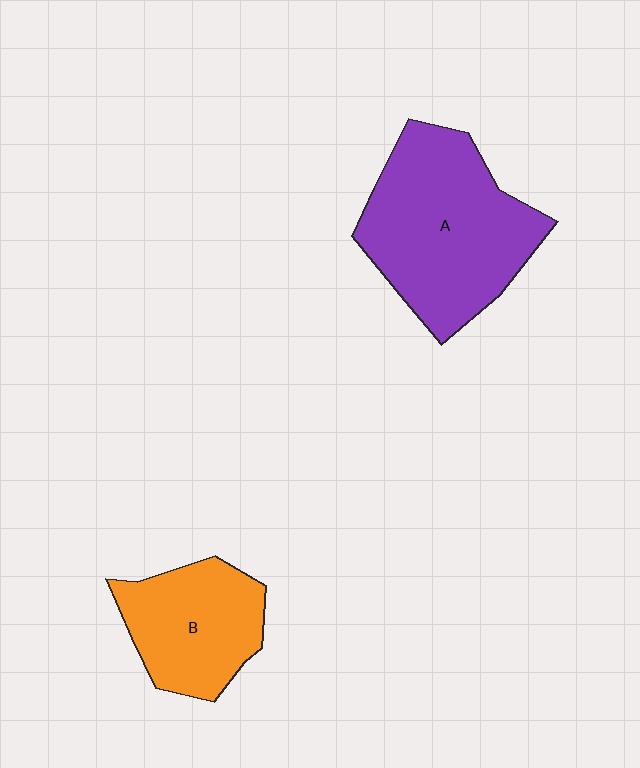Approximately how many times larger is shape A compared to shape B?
Approximately 1.6 times.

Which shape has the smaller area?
Shape B (orange).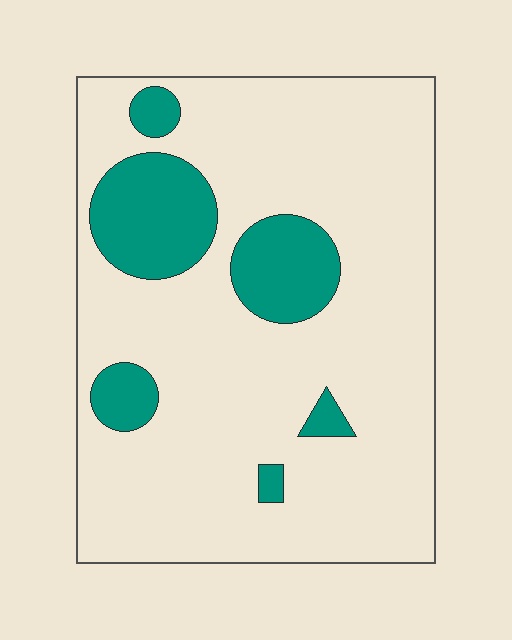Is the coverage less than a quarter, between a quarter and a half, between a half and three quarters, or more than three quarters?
Less than a quarter.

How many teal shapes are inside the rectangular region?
6.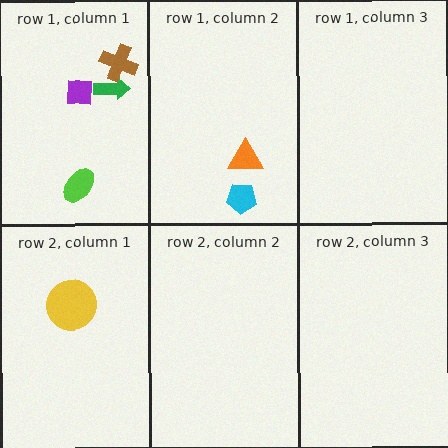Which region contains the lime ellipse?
The row 1, column 1 region.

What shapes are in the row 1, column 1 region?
The purple square, the green arrow, the brown cross, the lime ellipse.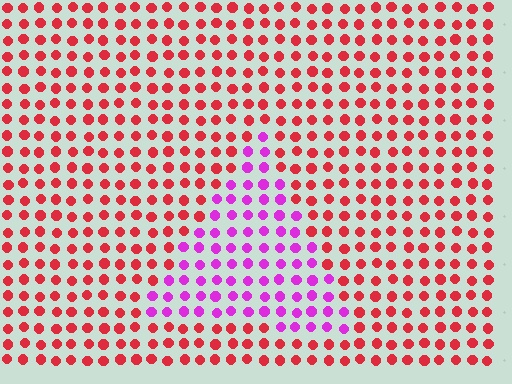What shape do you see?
I see a triangle.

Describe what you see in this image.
The image is filled with small red elements in a uniform arrangement. A triangle-shaped region is visible where the elements are tinted to a slightly different hue, forming a subtle color boundary.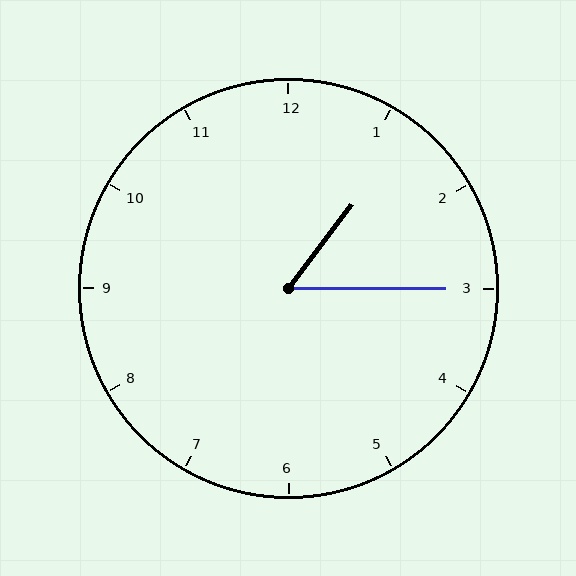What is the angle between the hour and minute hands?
Approximately 52 degrees.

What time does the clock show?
1:15.